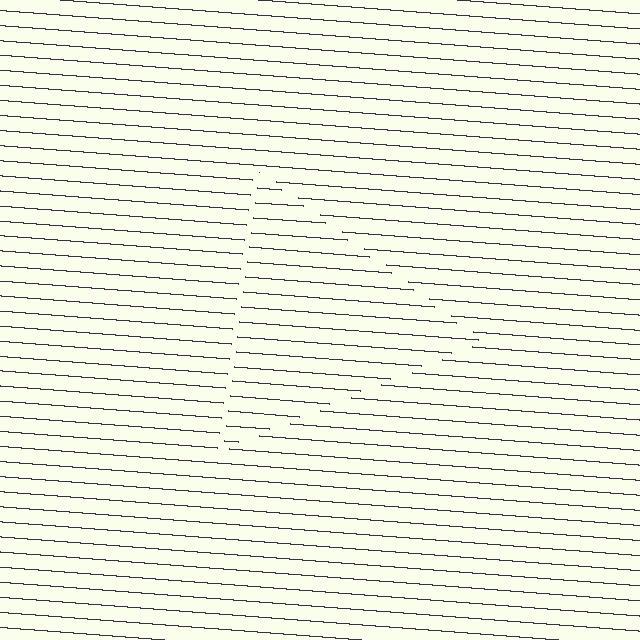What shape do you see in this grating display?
An illusory triangle. The interior of the shape contains the same grating, shifted by half a period — the contour is defined by the phase discontinuity where line-ends from the inner and outer gratings abut.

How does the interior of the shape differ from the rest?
The interior of the shape contains the same grating, shifted by half a period — the contour is defined by the phase discontinuity where line-ends from the inner and outer gratings abut.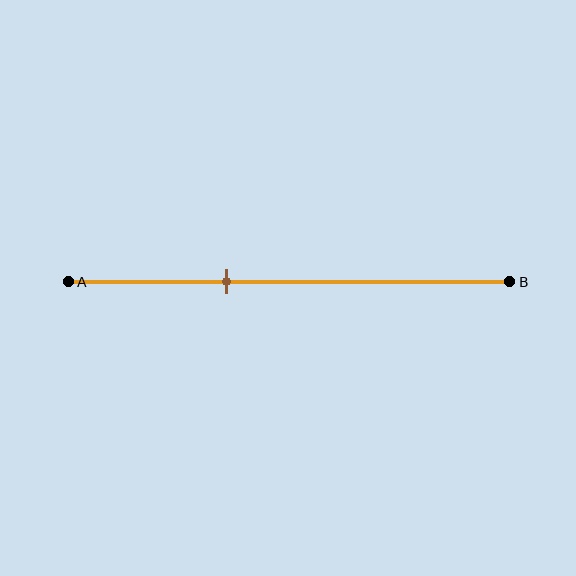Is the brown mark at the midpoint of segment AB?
No, the mark is at about 35% from A, not at the 50% midpoint.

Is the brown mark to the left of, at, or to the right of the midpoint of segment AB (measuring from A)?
The brown mark is to the left of the midpoint of segment AB.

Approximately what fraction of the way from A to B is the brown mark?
The brown mark is approximately 35% of the way from A to B.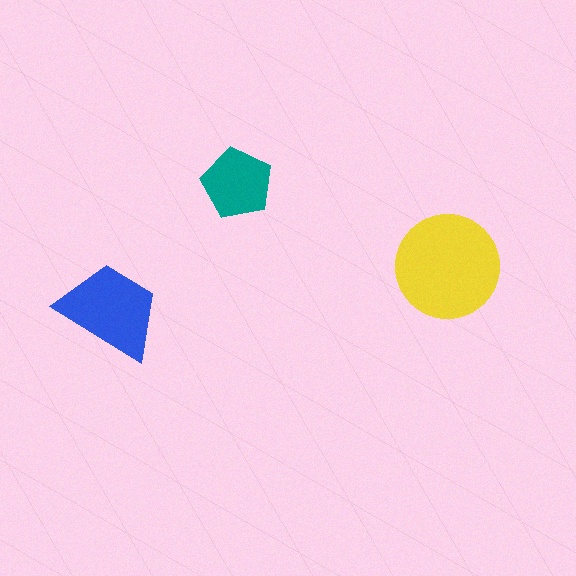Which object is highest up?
The teal pentagon is topmost.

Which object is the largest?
The yellow circle.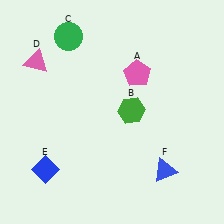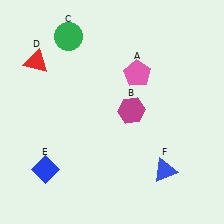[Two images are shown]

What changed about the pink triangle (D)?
In Image 1, D is pink. In Image 2, it changed to red.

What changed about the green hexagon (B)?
In Image 1, B is green. In Image 2, it changed to magenta.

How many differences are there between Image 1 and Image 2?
There are 2 differences between the two images.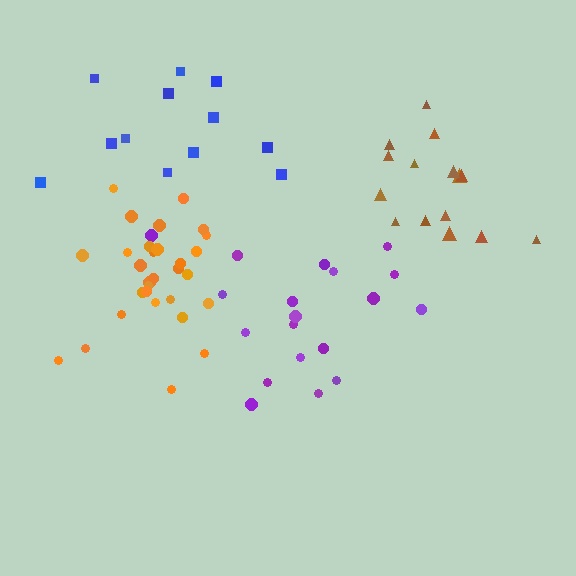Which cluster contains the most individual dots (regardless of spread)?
Orange (30).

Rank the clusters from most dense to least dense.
orange, brown, purple, blue.